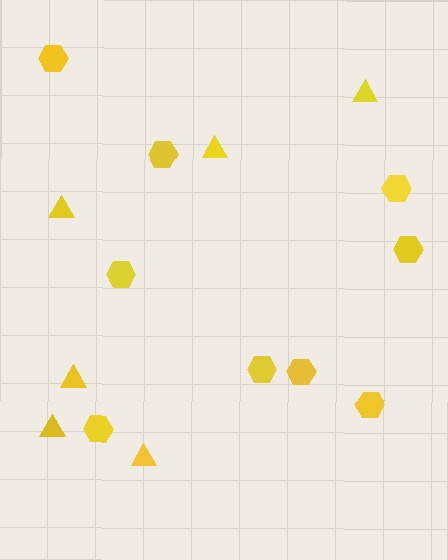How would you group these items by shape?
There are 2 groups: one group of hexagons (9) and one group of triangles (6).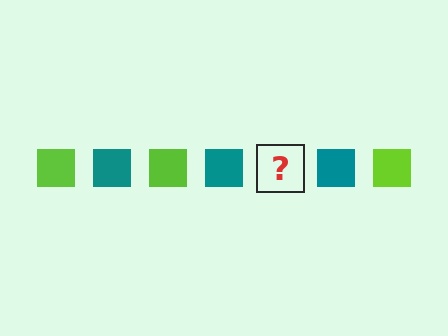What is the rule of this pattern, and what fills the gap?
The rule is that the pattern cycles through lime, teal squares. The gap should be filled with a lime square.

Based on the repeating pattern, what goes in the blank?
The blank should be a lime square.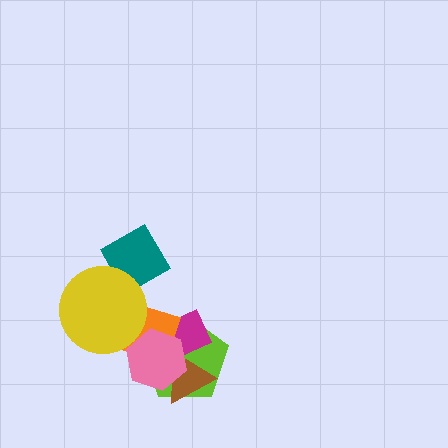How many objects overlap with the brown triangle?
3 objects overlap with the brown triangle.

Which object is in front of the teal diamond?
The yellow circle is in front of the teal diamond.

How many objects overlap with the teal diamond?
1 object overlaps with the teal diamond.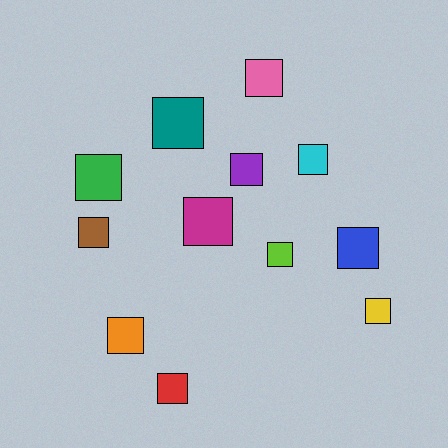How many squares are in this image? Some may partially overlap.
There are 12 squares.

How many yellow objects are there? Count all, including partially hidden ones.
There is 1 yellow object.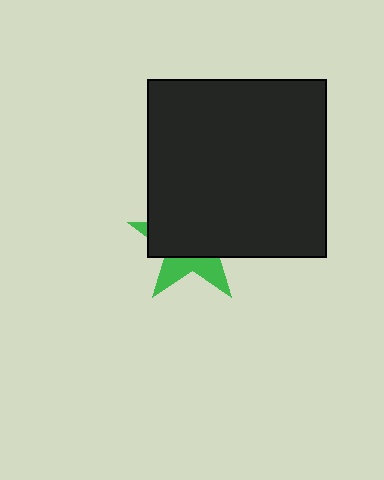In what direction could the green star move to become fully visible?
The green star could move down. That would shift it out from behind the black square entirely.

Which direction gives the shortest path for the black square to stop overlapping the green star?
Moving up gives the shortest separation.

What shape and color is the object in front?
The object in front is a black square.